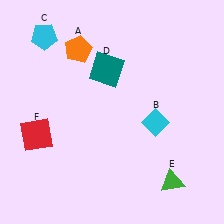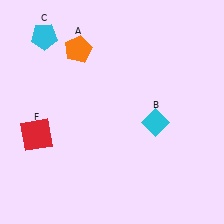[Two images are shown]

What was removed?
The teal square (D), the green triangle (E) were removed in Image 2.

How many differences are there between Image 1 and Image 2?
There are 2 differences between the two images.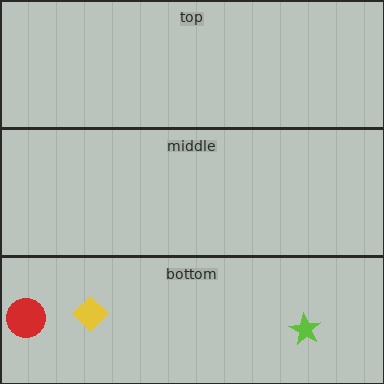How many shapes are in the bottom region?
3.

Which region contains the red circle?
The bottom region.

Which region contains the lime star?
The bottom region.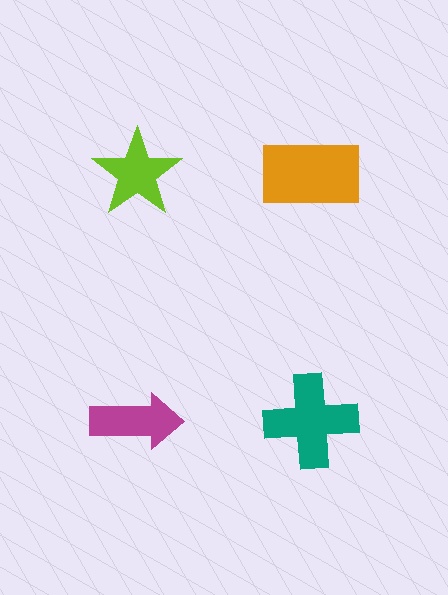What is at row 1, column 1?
A lime star.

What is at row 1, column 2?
An orange rectangle.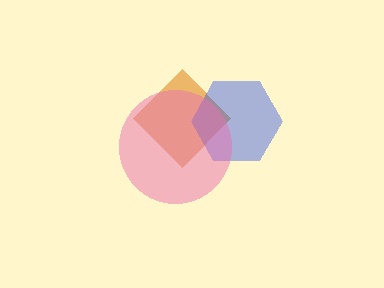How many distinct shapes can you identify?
There are 3 distinct shapes: an orange diamond, a blue hexagon, a pink circle.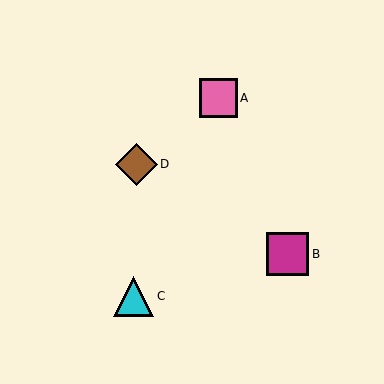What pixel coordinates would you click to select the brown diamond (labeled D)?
Click at (136, 164) to select the brown diamond D.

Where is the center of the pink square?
The center of the pink square is at (218, 98).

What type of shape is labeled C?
Shape C is a cyan triangle.